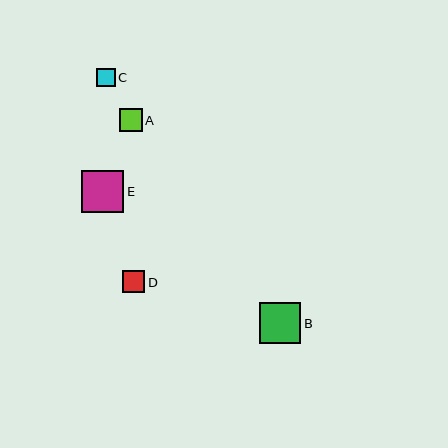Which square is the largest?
Square E is the largest with a size of approximately 42 pixels.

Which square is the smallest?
Square C is the smallest with a size of approximately 18 pixels.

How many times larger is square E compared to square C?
Square E is approximately 2.3 times the size of square C.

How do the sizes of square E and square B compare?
Square E and square B are approximately the same size.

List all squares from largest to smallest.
From largest to smallest: E, B, A, D, C.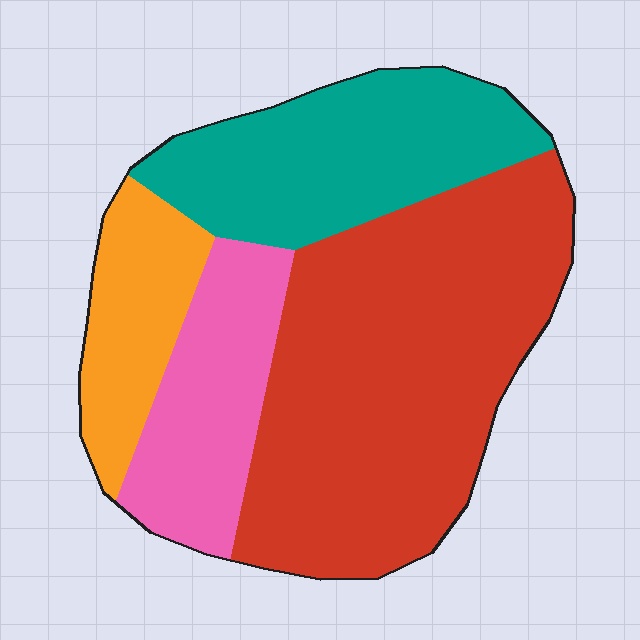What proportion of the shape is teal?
Teal takes up about one quarter (1/4) of the shape.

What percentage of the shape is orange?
Orange takes up about one eighth (1/8) of the shape.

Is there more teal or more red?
Red.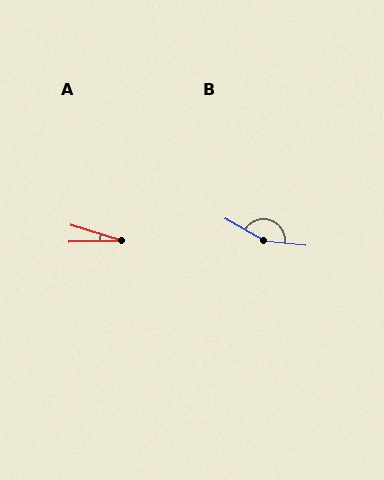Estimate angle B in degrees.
Approximately 156 degrees.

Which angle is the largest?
B, at approximately 156 degrees.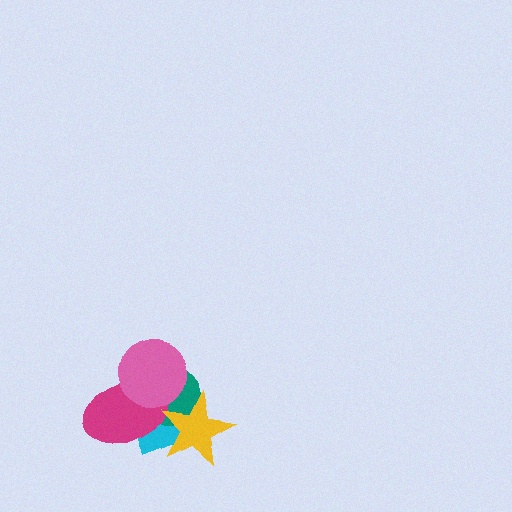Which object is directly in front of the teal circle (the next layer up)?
The magenta ellipse is directly in front of the teal circle.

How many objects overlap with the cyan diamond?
4 objects overlap with the cyan diamond.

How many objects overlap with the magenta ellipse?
4 objects overlap with the magenta ellipse.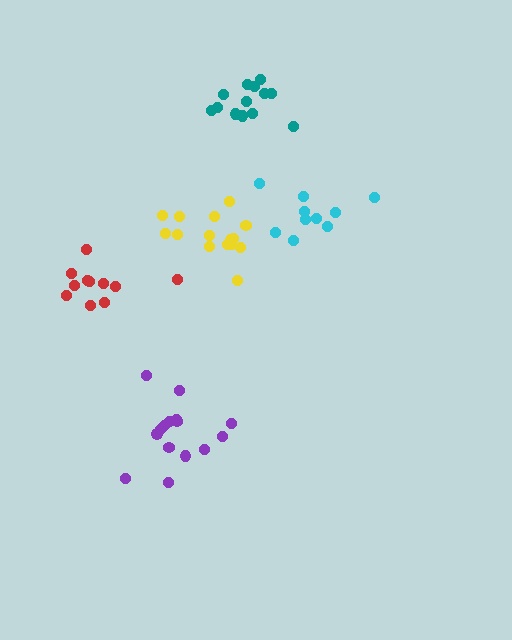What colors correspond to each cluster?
The clusters are colored: purple, teal, cyan, yellow, red.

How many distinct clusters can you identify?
There are 5 distinct clusters.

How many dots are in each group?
Group 1: 15 dots, Group 2: 13 dots, Group 3: 10 dots, Group 4: 15 dots, Group 5: 11 dots (64 total).